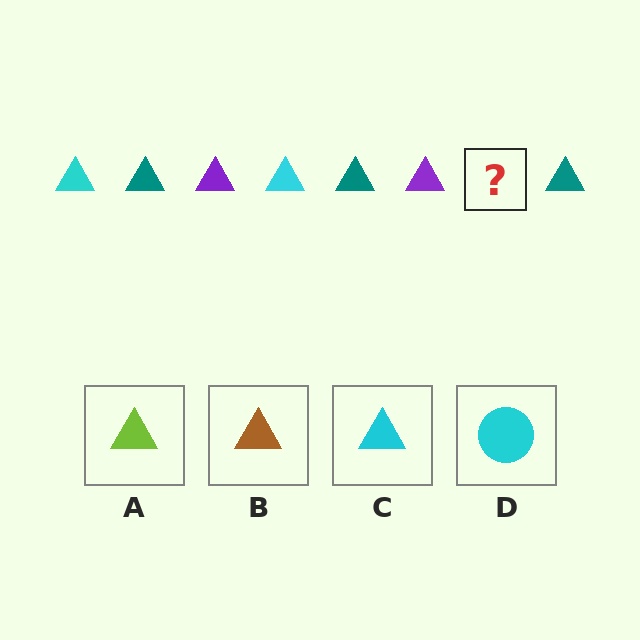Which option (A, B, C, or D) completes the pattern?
C.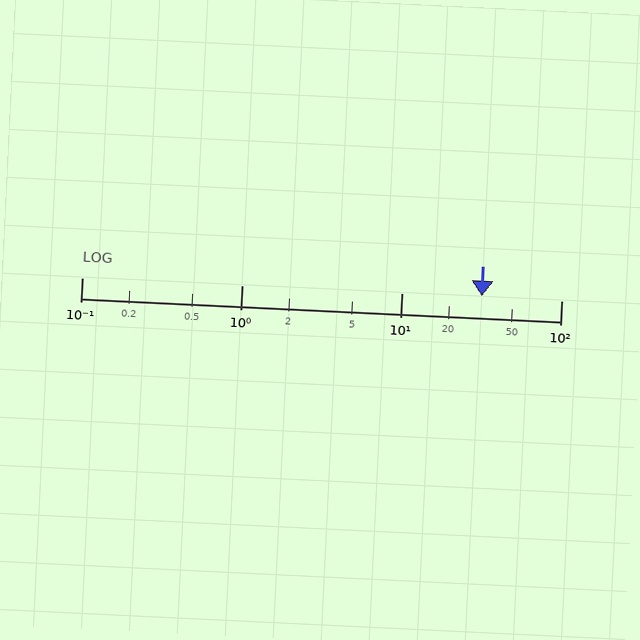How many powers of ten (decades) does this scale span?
The scale spans 3 decades, from 0.1 to 100.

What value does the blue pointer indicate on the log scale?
The pointer indicates approximately 32.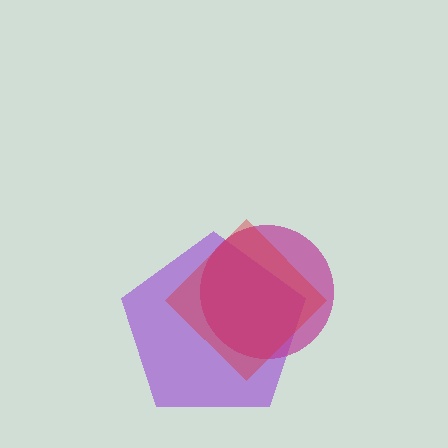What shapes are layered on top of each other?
The layered shapes are: a purple pentagon, a magenta circle, a red diamond.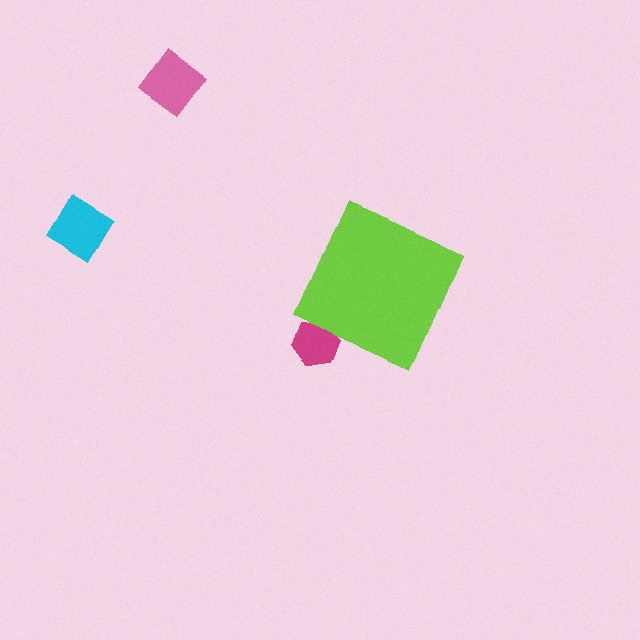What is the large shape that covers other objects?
A lime diamond.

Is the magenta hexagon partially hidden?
Yes, the magenta hexagon is partially hidden behind the lime diamond.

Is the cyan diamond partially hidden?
No, the cyan diamond is fully visible.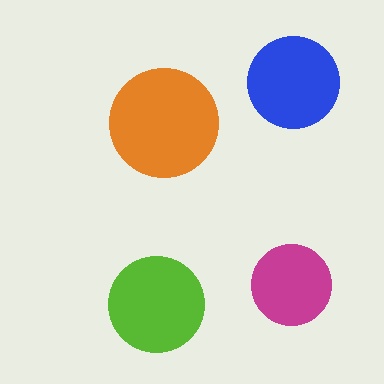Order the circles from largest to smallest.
the orange one, the lime one, the blue one, the magenta one.